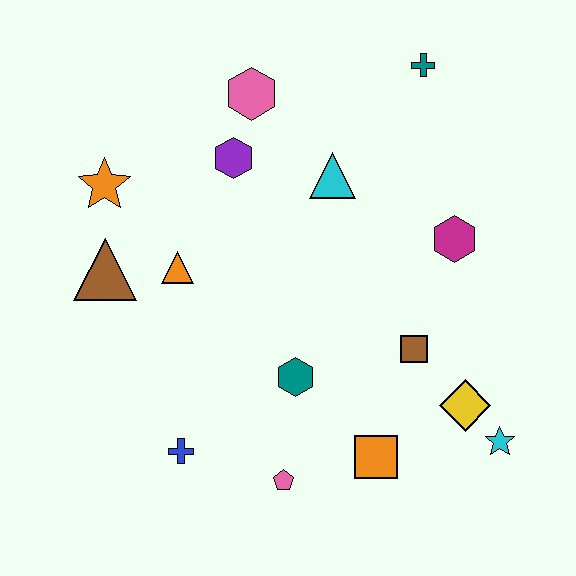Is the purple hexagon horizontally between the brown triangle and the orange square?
Yes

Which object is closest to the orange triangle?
The brown triangle is closest to the orange triangle.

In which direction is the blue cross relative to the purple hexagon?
The blue cross is below the purple hexagon.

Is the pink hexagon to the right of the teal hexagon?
No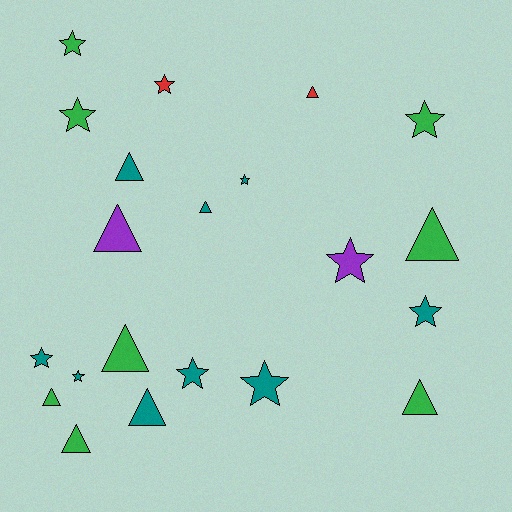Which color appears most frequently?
Teal, with 9 objects.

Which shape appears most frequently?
Star, with 11 objects.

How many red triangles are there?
There is 1 red triangle.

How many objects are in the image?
There are 21 objects.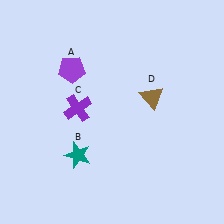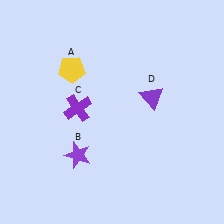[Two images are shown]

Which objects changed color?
A changed from purple to yellow. B changed from teal to purple. D changed from brown to purple.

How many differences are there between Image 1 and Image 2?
There are 3 differences between the two images.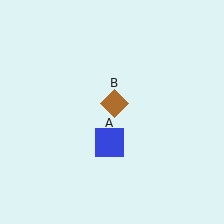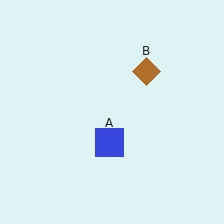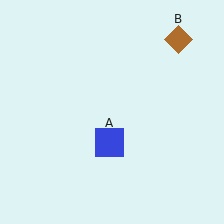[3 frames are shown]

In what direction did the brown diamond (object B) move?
The brown diamond (object B) moved up and to the right.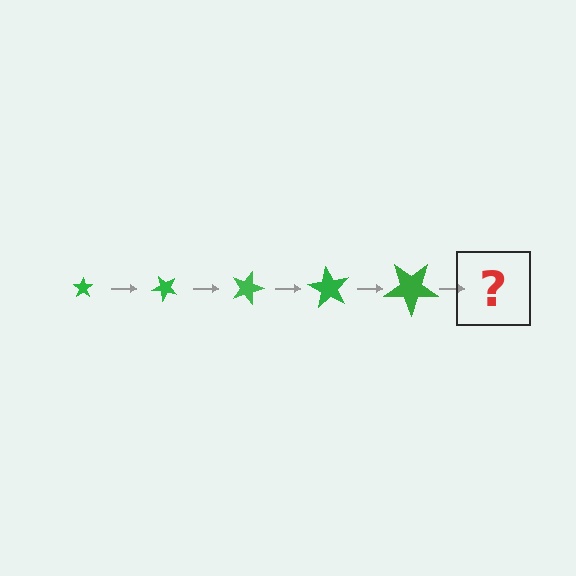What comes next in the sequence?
The next element should be a star, larger than the previous one and rotated 225 degrees from the start.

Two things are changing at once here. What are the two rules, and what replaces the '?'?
The two rules are that the star grows larger each step and it rotates 45 degrees each step. The '?' should be a star, larger than the previous one and rotated 225 degrees from the start.